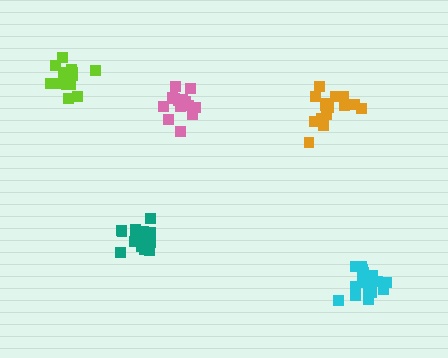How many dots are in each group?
Group 1: 15 dots, Group 2: 17 dots, Group 3: 15 dots, Group 4: 15 dots, Group 5: 17 dots (79 total).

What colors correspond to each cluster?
The clusters are colored: pink, cyan, teal, orange, lime.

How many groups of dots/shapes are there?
There are 5 groups.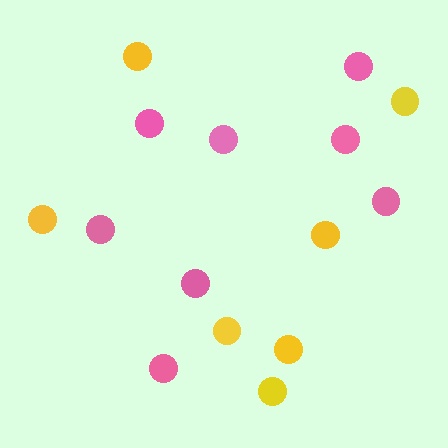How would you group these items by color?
There are 2 groups: one group of pink circles (8) and one group of yellow circles (7).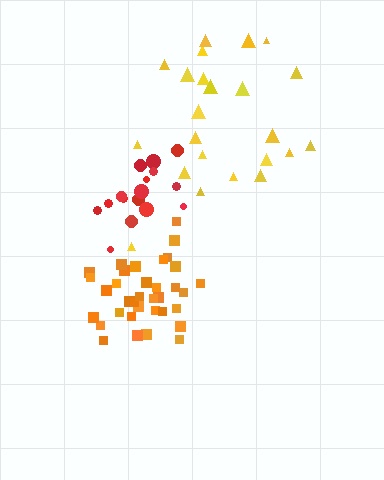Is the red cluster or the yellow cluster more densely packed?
Red.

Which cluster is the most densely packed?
Orange.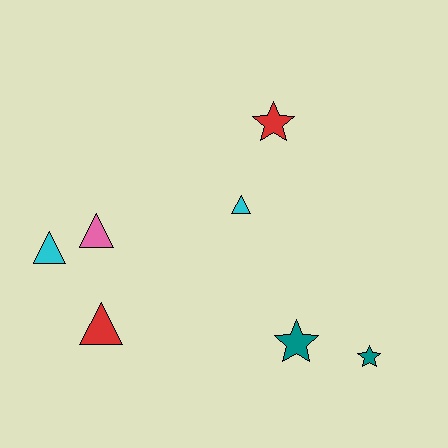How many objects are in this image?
There are 7 objects.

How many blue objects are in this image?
There are no blue objects.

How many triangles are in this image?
There are 4 triangles.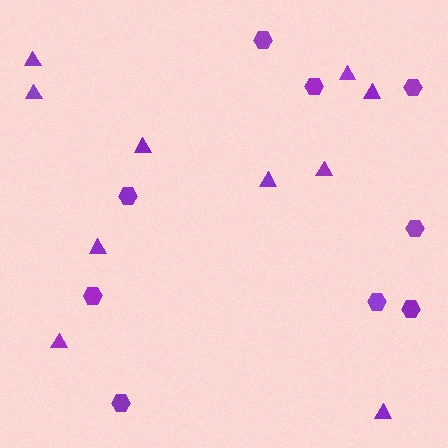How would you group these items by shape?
There are 2 groups: one group of triangles (10) and one group of hexagons (9).